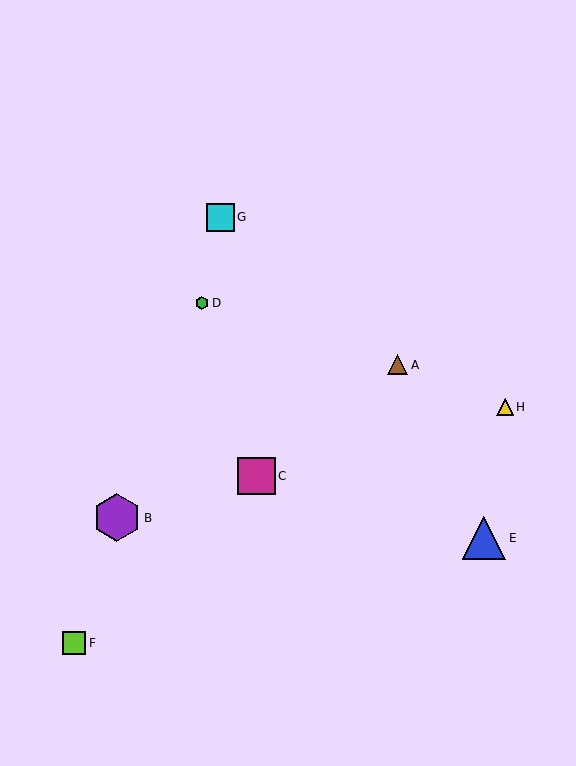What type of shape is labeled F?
Shape F is a lime square.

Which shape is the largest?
The purple hexagon (labeled B) is the largest.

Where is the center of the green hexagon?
The center of the green hexagon is at (202, 303).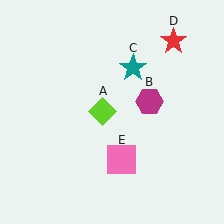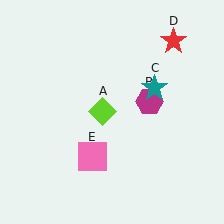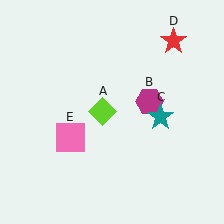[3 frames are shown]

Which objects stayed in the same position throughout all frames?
Lime diamond (object A) and magenta hexagon (object B) and red star (object D) remained stationary.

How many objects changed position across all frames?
2 objects changed position: teal star (object C), pink square (object E).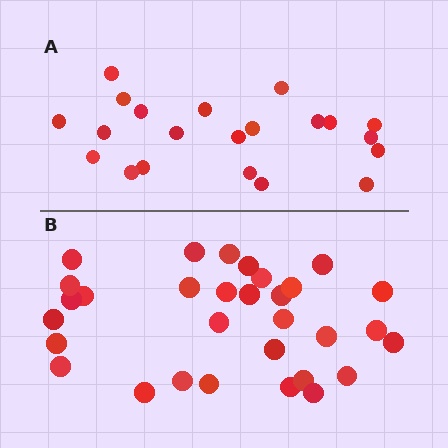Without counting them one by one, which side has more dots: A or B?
Region B (the bottom region) has more dots.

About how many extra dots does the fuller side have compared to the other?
Region B has roughly 10 or so more dots than region A.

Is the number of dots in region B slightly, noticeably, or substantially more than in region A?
Region B has substantially more. The ratio is roughly 1.5 to 1.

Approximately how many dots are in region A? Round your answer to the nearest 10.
About 20 dots. (The exact count is 21, which rounds to 20.)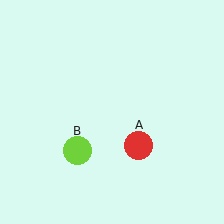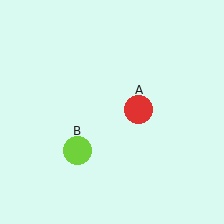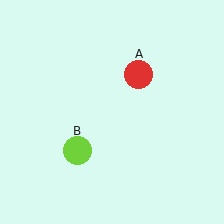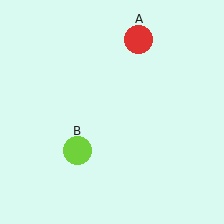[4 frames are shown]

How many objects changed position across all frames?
1 object changed position: red circle (object A).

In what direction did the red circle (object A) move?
The red circle (object A) moved up.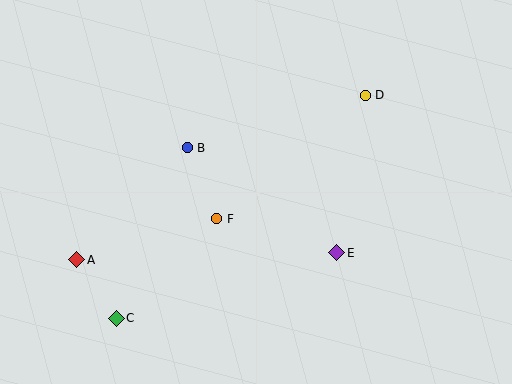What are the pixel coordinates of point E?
Point E is at (337, 253).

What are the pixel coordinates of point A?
Point A is at (77, 260).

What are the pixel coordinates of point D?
Point D is at (365, 95).